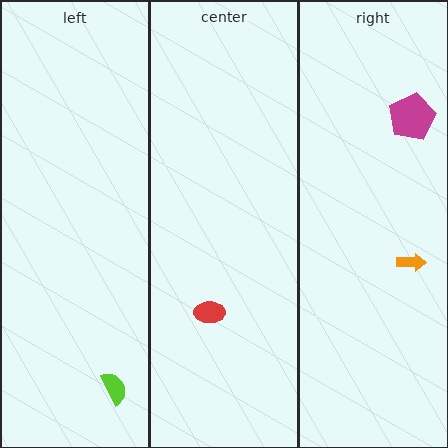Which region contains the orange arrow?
The right region.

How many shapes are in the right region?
2.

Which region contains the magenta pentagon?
The right region.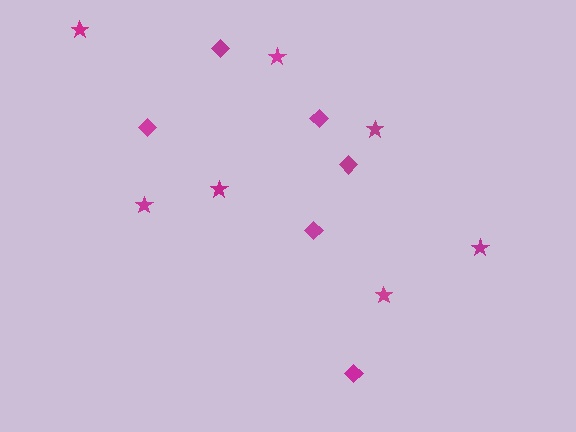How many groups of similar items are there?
There are 2 groups: one group of stars (7) and one group of diamonds (6).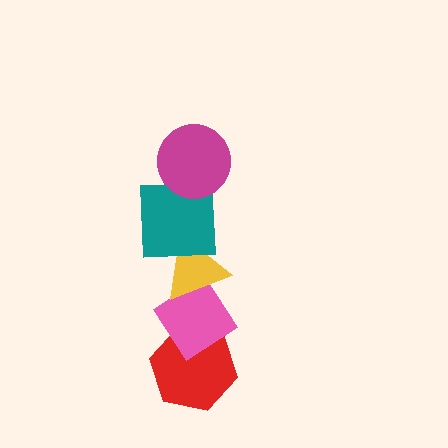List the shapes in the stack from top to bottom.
From top to bottom: the magenta circle, the teal square, the yellow triangle, the pink diamond, the red hexagon.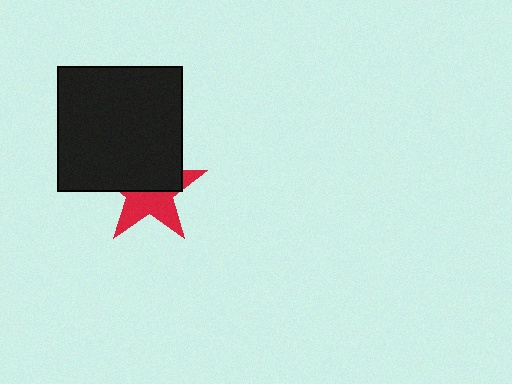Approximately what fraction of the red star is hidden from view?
Roughly 52% of the red star is hidden behind the black square.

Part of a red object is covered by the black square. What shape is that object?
It is a star.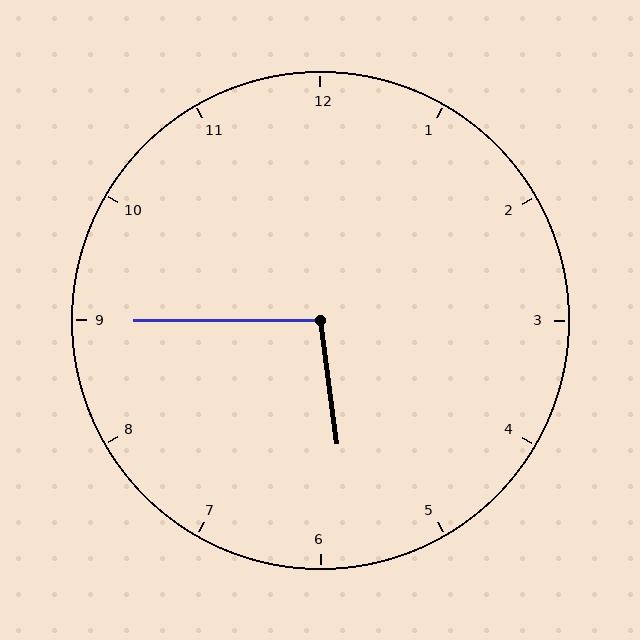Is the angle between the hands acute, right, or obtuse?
It is obtuse.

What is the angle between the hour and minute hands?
Approximately 98 degrees.